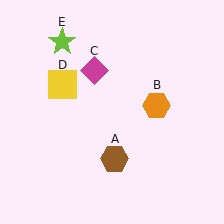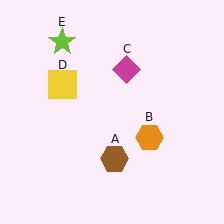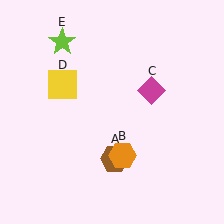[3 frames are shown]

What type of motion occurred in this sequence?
The orange hexagon (object B), magenta diamond (object C) rotated clockwise around the center of the scene.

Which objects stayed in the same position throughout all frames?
Brown hexagon (object A) and yellow square (object D) and lime star (object E) remained stationary.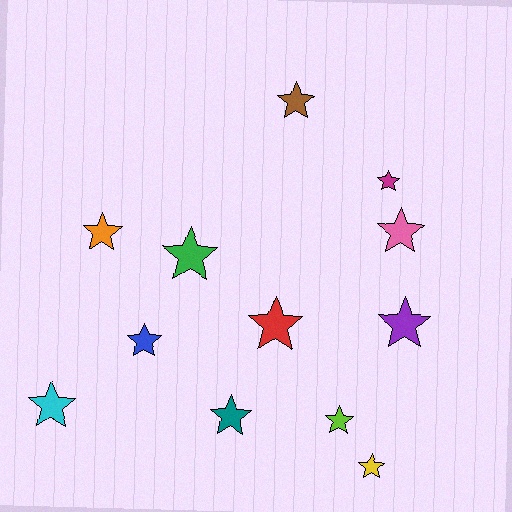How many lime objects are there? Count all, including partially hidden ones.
There is 1 lime object.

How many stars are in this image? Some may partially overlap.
There are 12 stars.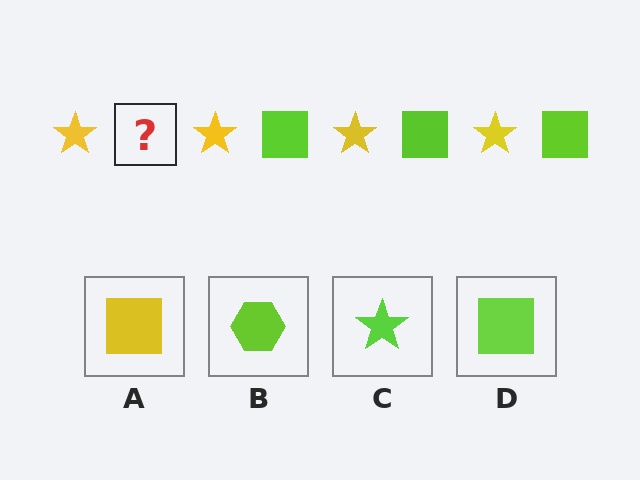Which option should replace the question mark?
Option D.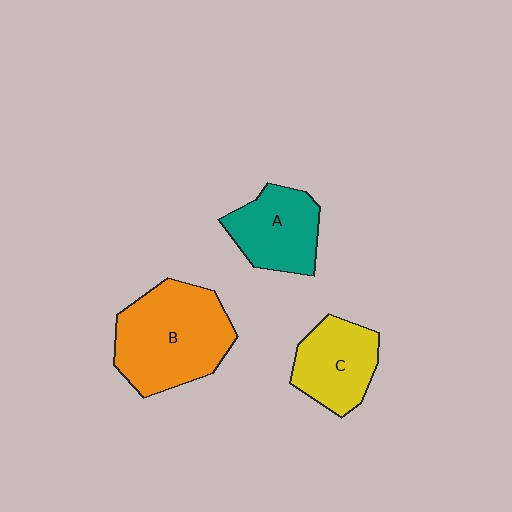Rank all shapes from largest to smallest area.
From largest to smallest: B (orange), A (teal), C (yellow).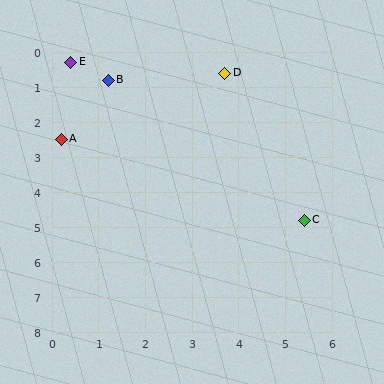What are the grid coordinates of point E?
Point E is at approximately (0.4, 0.3).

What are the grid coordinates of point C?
Point C is at approximately (5.4, 4.8).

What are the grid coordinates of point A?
Point A is at approximately (0.2, 2.5).